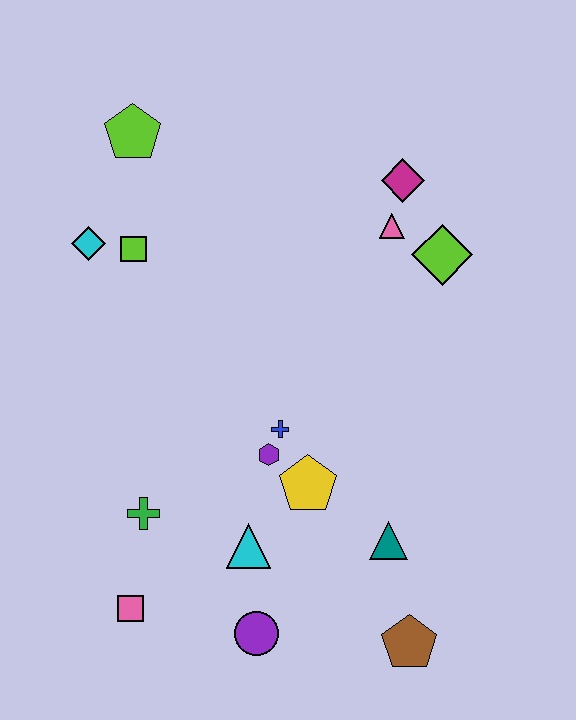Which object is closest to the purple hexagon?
The blue cross is closest to the purple hexagon.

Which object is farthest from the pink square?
The magenta diamond is farthest from the pink square.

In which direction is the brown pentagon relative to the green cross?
The brown pentagon is to the right of the green cross.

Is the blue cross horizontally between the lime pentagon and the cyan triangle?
No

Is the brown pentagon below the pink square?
Yes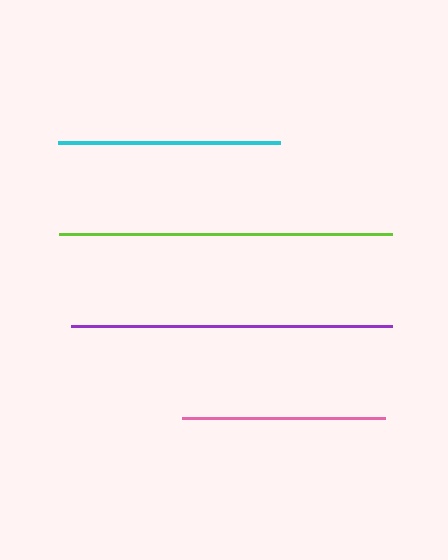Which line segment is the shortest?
The pink line is the shortest at approximately 203 pixels.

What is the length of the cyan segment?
The cyan segment is approximately 222 pixels long.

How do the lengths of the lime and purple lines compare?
The lime and purple lines are approximately the same length.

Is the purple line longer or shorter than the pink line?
The purple line is longer than the pink line.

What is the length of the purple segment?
The purple segment is approximately 321 pixels long.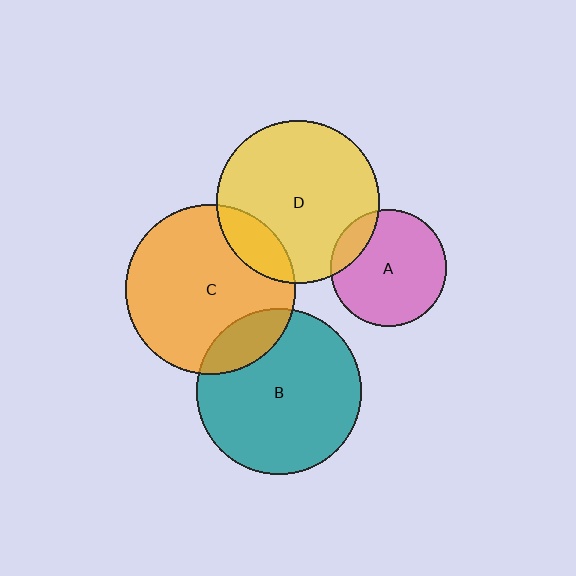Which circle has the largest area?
Circle C (orange).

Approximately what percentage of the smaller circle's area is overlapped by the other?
Approximately 15%.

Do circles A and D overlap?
Yes.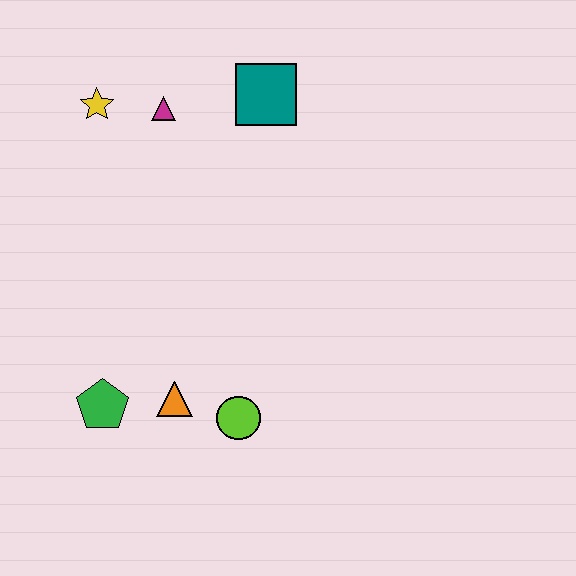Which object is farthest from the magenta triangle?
The lime circle is farthest from the magenta triangle.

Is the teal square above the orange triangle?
Yes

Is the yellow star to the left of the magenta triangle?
Yes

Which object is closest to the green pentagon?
The orange triangle is closest to the green pentagon.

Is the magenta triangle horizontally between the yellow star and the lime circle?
Yes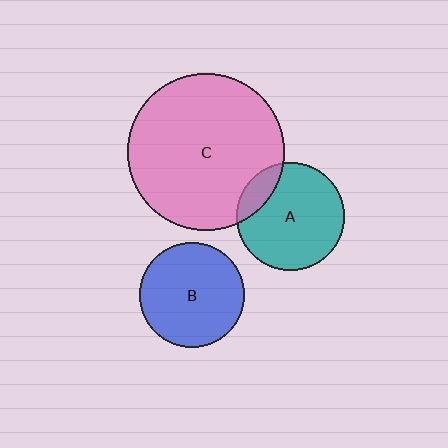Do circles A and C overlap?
Yes.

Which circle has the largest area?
Circle C (pink).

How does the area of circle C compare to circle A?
Approximately 2.1 times.